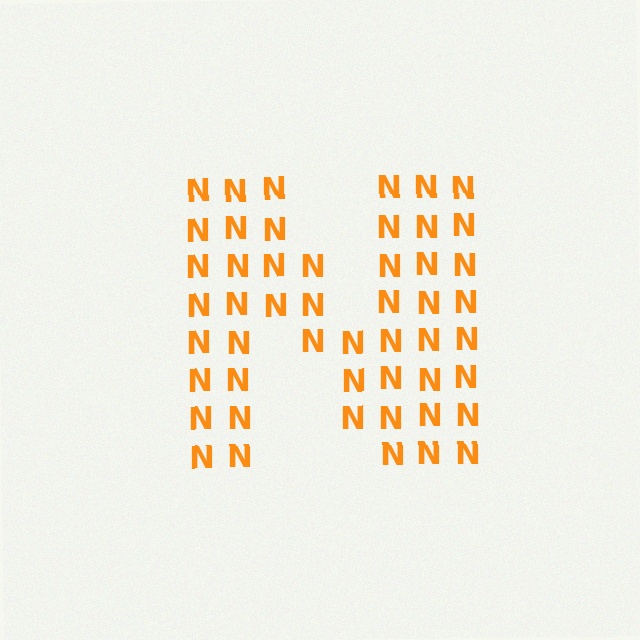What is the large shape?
The large shape is the letter N.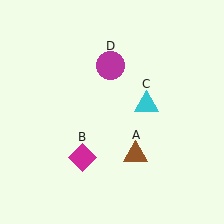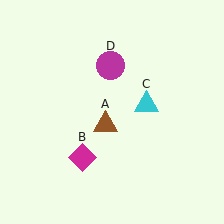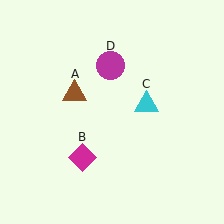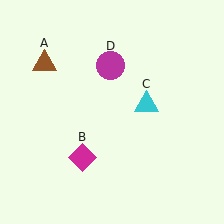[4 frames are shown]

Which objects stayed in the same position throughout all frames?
Magenta diamond (object B) and cyan triangle (object C) and magenta circle (object D) remained stationary.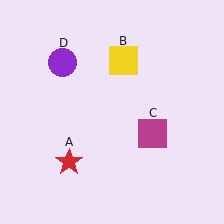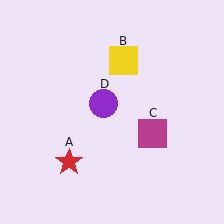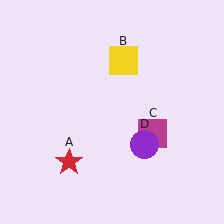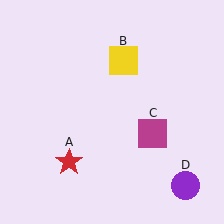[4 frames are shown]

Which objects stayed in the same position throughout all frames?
Red star (object A) and yellow square (object B) and magenta square (object C) remained stationary.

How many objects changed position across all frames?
1 object changed position: purple circle (object D).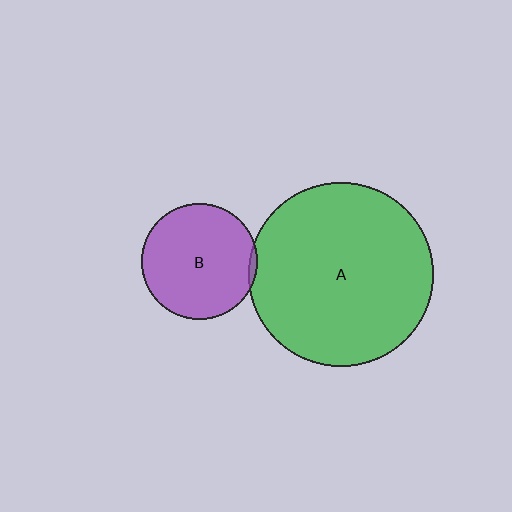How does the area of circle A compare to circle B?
Approximately 2.5 times.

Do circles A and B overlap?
Yes.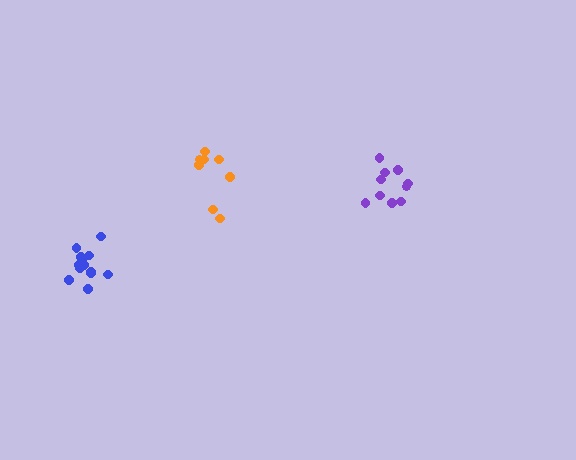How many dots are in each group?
Group 1: 9 dots, Group 2: 10 dots, Group 3: 13 dots (32 total).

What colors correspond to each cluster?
The clusters are colored: orange, purple, blue.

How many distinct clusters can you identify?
There are 3 distinct clusters.